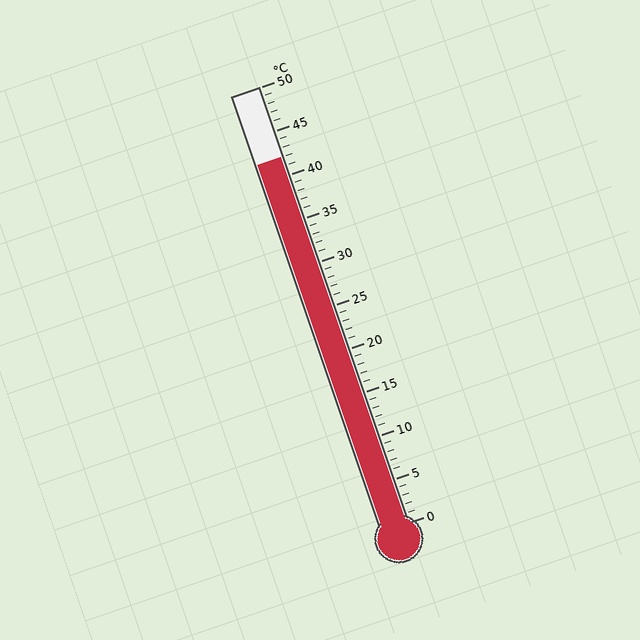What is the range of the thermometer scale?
The thermometer scale ranges from 0°C to 50°C.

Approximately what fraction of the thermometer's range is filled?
The thermometer is filled to approximately 85% of its range.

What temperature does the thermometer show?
The thermometer shows approximately 42°C.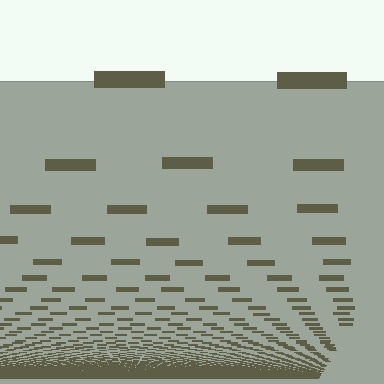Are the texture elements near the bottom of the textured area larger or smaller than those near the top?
Smaller. The gradient is inverted — elements near the bottom are smaller and denser.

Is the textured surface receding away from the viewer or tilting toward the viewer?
The surface appears to tilt toward the viewer. Texture elements get larger and sparser toward the top.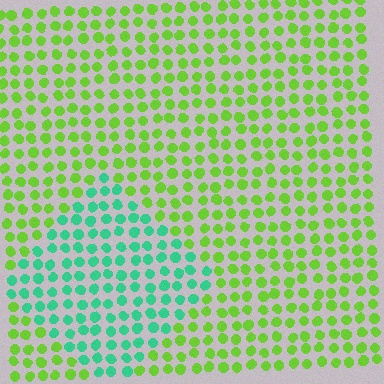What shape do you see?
I see a diamond.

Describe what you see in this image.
The image is filled with small lime elements in a uniform arrangement. A diamond-shaped region is visible where the elements are tinted to a slightly different hue, forming a subtle color boundary.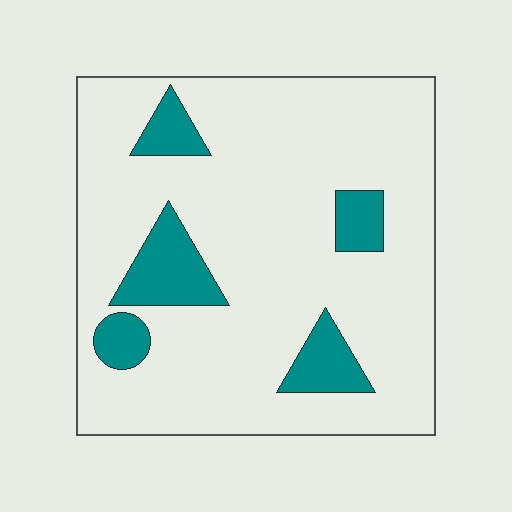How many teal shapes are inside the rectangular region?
5.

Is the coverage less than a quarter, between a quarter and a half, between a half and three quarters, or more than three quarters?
Less than a quarter.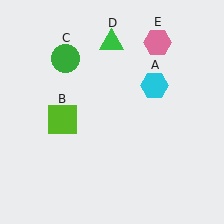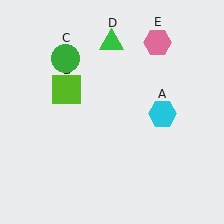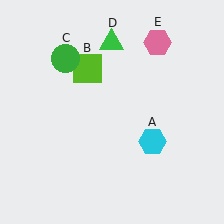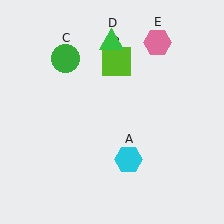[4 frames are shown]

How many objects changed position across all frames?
2 objects changed position: cyan hexagon (object A), lime square (object B).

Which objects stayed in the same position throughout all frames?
Green circle (object C) and green triangle (object D) and pink hexagon (object E) remained stationary.